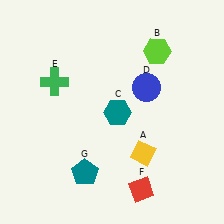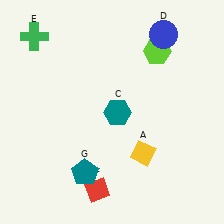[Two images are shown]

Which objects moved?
The objects that moved are: the blue circle (D), the green cross (E), the red diamond (F).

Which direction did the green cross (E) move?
The green cross (E) moved up.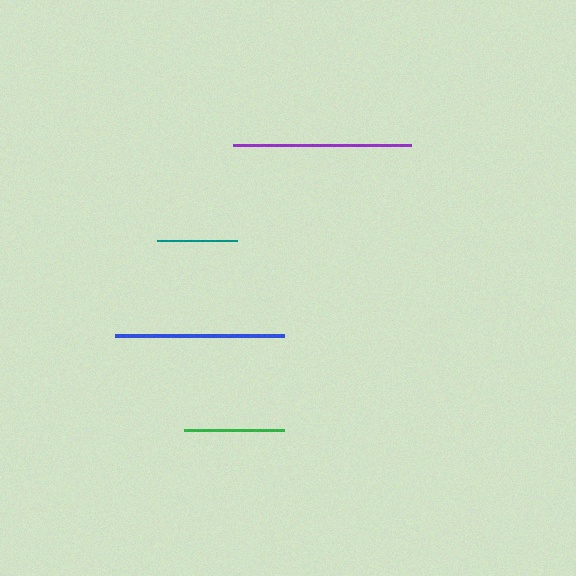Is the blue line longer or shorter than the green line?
The blue line is longer than the green line.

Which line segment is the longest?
The purple line is the longest at approximately 178 pixels.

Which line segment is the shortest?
The teal line is the shortest at approximately 80 pixels.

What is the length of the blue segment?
The blue segment is approximately 169 pixels long.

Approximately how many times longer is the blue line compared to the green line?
The blue line is approximately 1.7 times the length of the green line.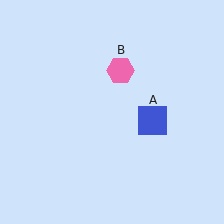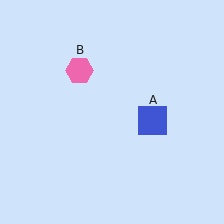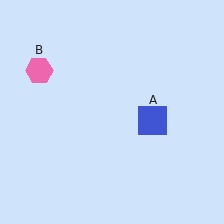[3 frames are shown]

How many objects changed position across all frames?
1 object changed position: pink hexagon (object B).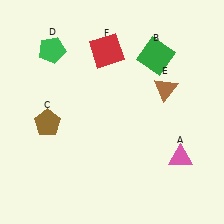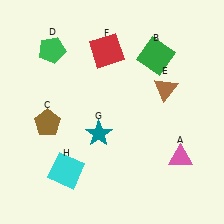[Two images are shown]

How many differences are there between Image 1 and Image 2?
There are 2 differences between the two images.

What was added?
A teal star (G), a cyan square (H) were added in Image 2.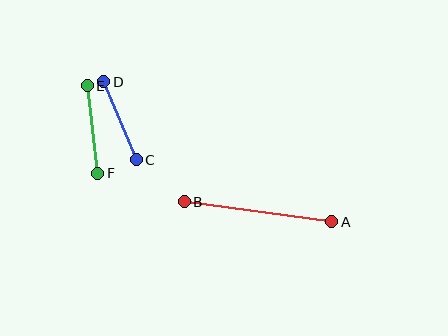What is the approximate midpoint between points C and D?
The midpoint is at approximately (120, 121) pixels.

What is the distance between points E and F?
The distance is approximately 88 pixels.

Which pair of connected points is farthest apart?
Points A and B are farthest apart.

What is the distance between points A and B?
The distance is approximately 149 pixels.